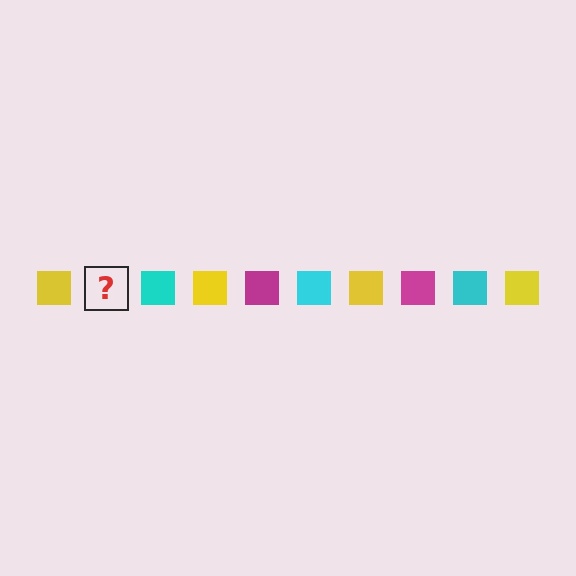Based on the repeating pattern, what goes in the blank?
The blank should be a magenta square.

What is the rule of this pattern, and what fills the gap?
The rule is that the pattern cycles through yellow, magenta, cyan squares. The gap should be filled with a magenta square.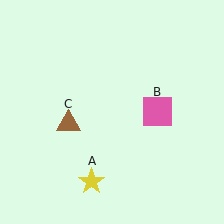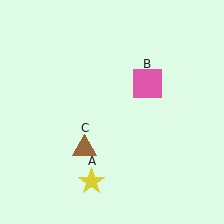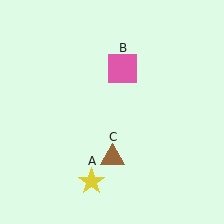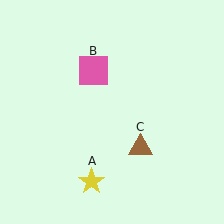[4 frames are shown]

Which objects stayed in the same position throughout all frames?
Yellow star (object A) remained stationary.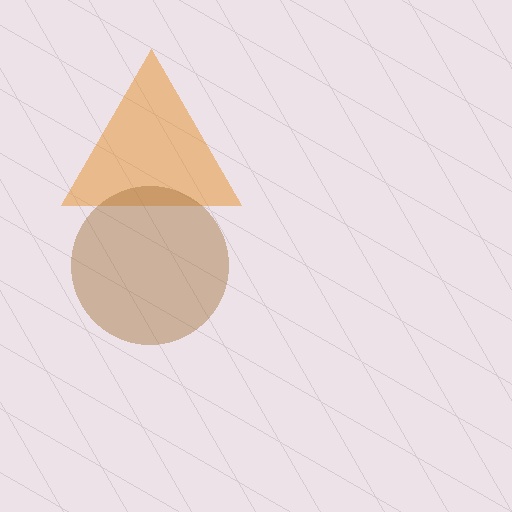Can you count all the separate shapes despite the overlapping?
Yes, there are 2 separate shapes.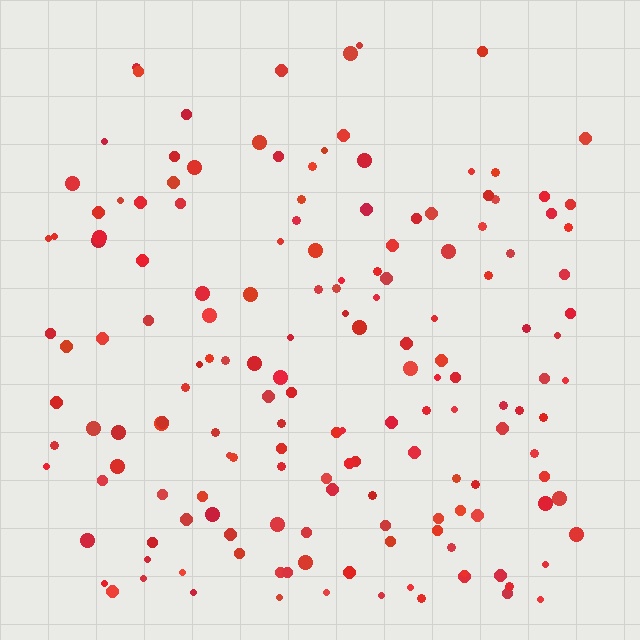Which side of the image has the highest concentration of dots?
The bottom.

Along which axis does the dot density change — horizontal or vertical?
Vertical.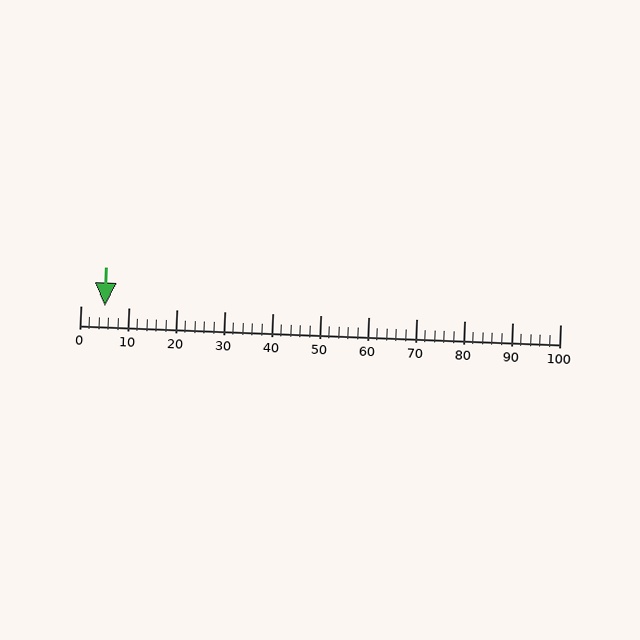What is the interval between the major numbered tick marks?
The major tick marks are spaced 10 units apart.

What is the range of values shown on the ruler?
The ruler shows values from 0 to 100.